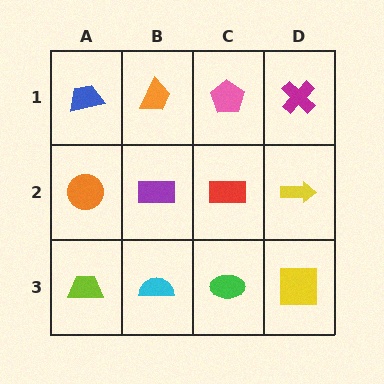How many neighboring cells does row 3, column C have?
3.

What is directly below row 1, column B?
A purple rectangle.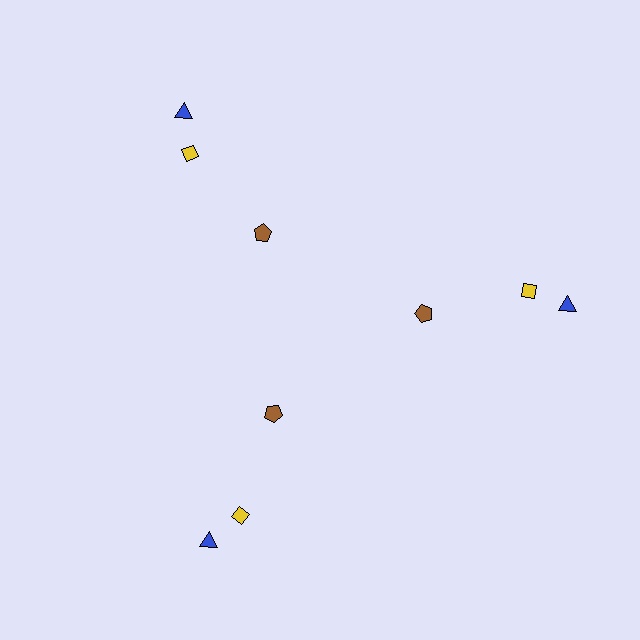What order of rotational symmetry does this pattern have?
This pattern has 3-fold rotational symmetry.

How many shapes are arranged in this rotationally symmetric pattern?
There are 9 shapes, arranged in 3 groups of 3.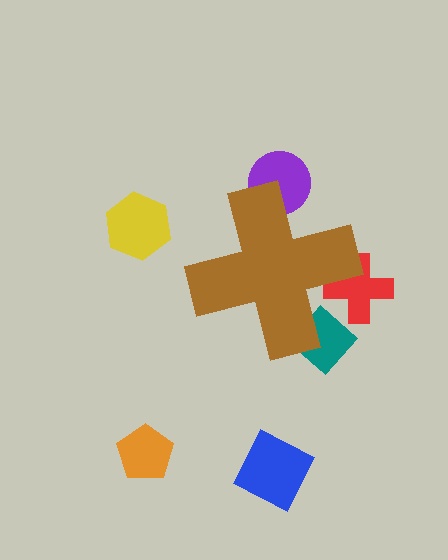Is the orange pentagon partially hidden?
No, the orange pentagon is fully visible.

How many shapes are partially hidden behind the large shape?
3 shapes are partially hidden.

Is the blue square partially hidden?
No, the blue square is fully visible.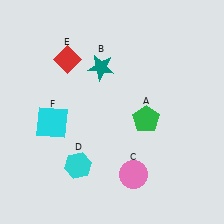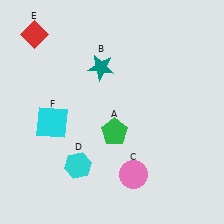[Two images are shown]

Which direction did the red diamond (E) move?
The red diamond (E) moved left.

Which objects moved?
The objects that moved are: the green pentagon (A), the red diamond (E).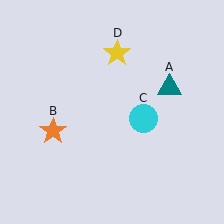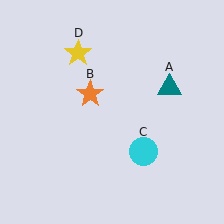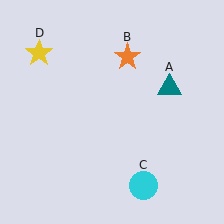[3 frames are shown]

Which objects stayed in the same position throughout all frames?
Teal triangle (object A) remained stationary.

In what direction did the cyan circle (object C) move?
The cyan circle (object C) moved down.